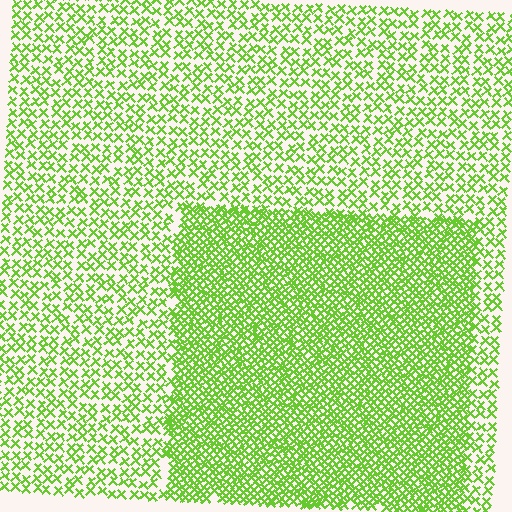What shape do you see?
I see a rectangle.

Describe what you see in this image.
The image contains small lime elements arranged at two different densities. A rectangle-shaped region is visible where the elements are more densely packed than the surrounding area.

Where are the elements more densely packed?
The elements are more densely packed inside the rectangle boundary.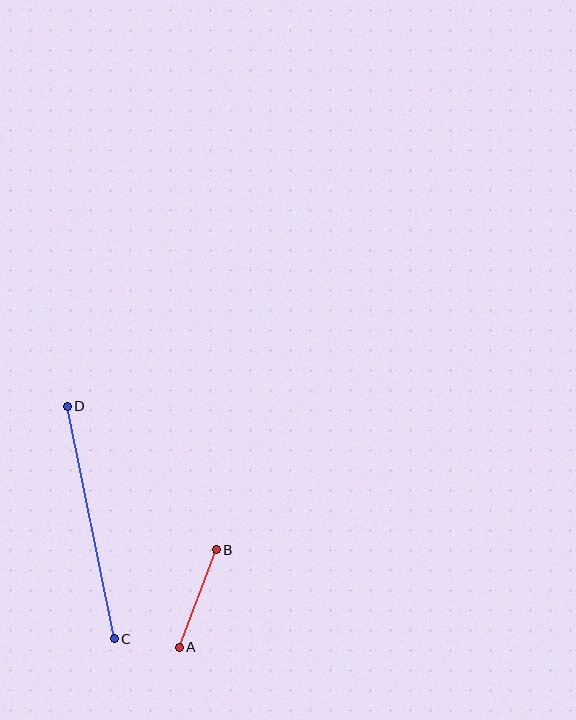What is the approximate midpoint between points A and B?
The midpoint is at approximately (198, 599) pixels.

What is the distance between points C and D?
The distance is approximately 238 pixels.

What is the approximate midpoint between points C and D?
The midpoint is at approximately (91, 523) pixels.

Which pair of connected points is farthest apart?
Points C and D are farthest apart.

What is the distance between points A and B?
The distance is approximately 105 pixels.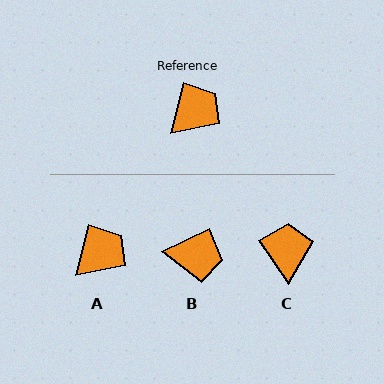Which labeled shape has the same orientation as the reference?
A.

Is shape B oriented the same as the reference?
No, it is off by about 50 degrees.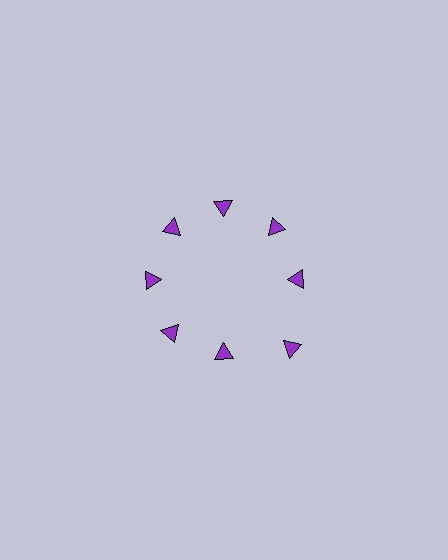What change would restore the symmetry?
The symmetry would be restored by moving it inward, back onto the ring so that all 8 triangles sit at equal angles and equal distance from the center.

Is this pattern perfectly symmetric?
No. The 8 purple triangles are arranged in a ring, but one element near the 4 o'clock position is pushed outward from the center, breaking the 8-fold rotational symmetry.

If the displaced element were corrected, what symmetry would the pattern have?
It would have 8-fold rotational symmetry — the pattern would map onto itself every 45 degrees.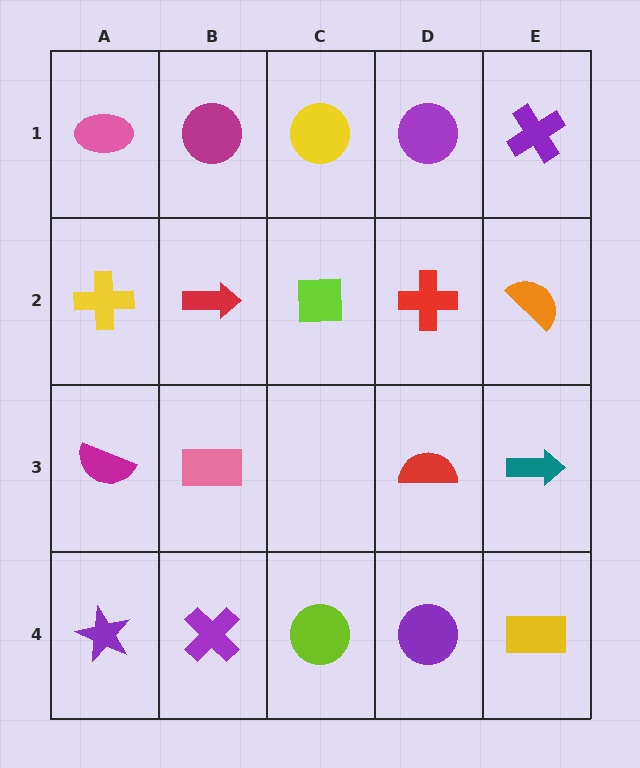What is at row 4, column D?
A purple circle.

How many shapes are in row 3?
4 shapes.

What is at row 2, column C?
A lime square.